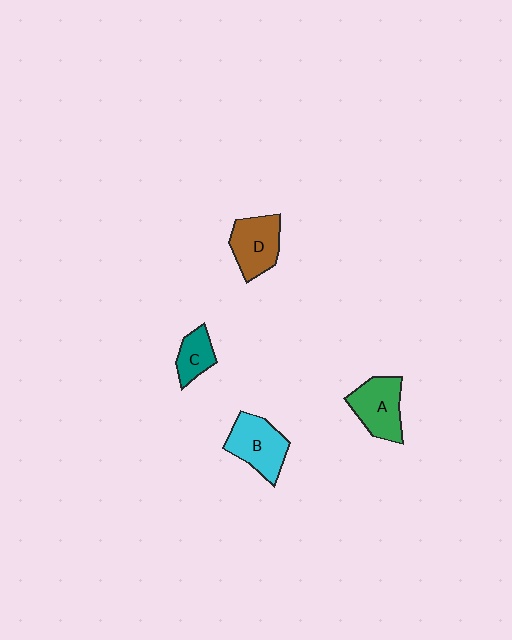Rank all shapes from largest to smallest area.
From largest to smallest: B (cyan), A (green), D (brown), C (teal).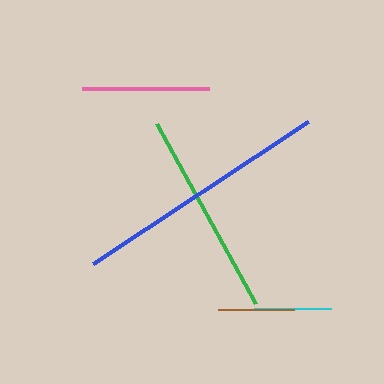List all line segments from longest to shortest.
From longest to shortest: blue, green, pink, brown, cyan.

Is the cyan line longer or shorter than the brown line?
The brown line is longer than the cyan line.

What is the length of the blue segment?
The blue segment is approximately 258 pixels long.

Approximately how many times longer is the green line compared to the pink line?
The green line is approximately 1.6 times the length of the pink line.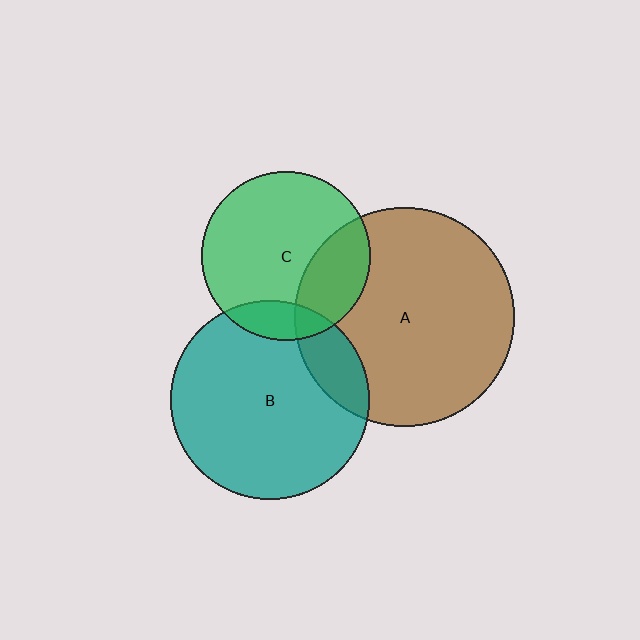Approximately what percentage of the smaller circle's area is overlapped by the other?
Approximately 15%.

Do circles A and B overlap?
Yes.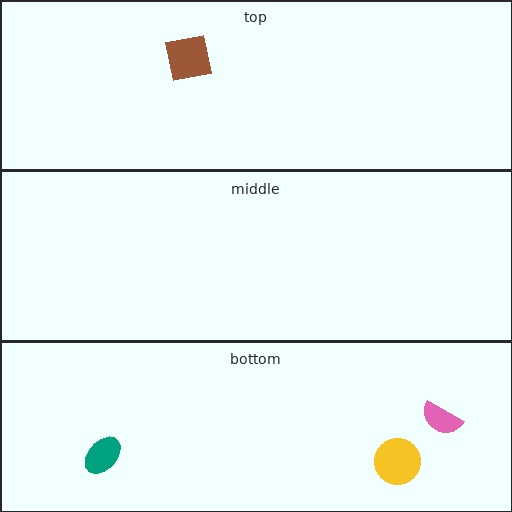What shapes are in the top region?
The brown square.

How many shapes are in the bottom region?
3.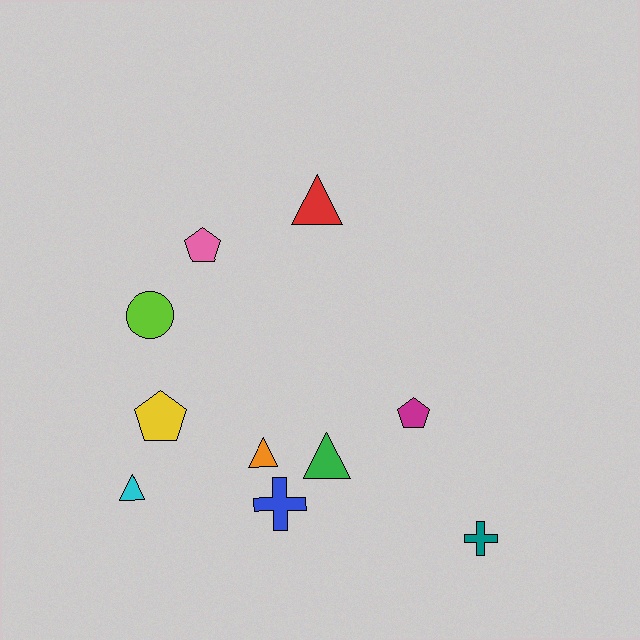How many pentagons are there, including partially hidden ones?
There are 3 pentagons.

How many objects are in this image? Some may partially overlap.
There are 10 objects.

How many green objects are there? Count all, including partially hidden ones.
There is 1 green object.